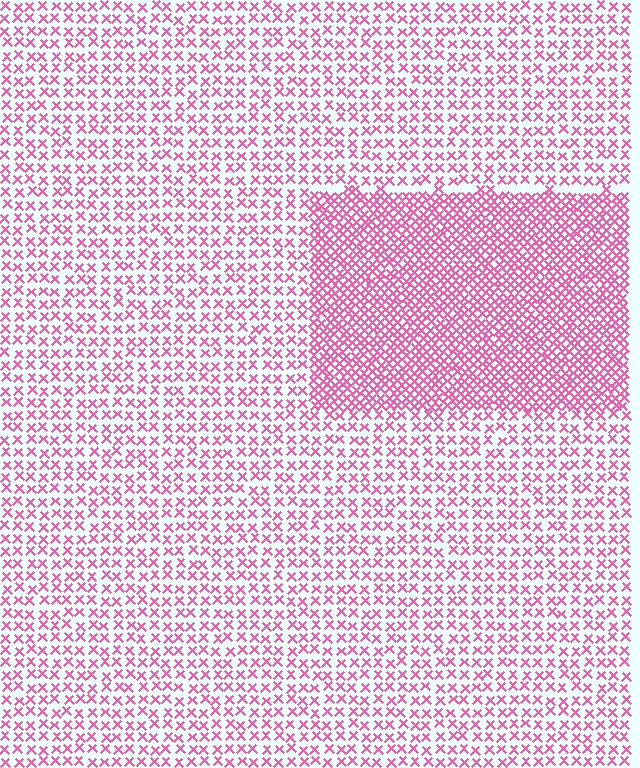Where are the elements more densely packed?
The elements are more densely packed inside the rectangle boundary.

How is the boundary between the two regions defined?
The boundary is defined by a change in element density (approximately 2.2x ratio). All elements are the same color, size, and shape.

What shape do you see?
I see a rectangle.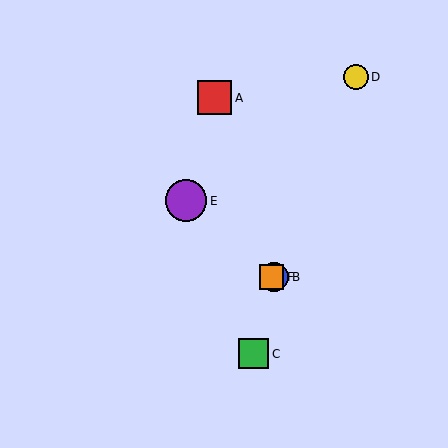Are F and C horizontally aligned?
No, F is at y≈277 and C is at y≈354.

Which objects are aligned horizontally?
Objects B, F are aligned horizontally.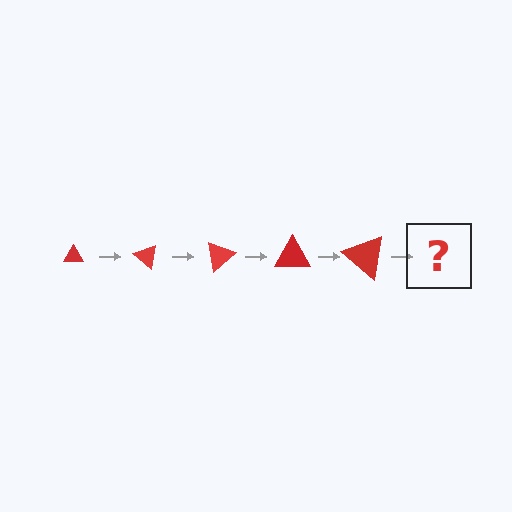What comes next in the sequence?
The next element should be a triangle, larger than the previous one and rotated 200 degrees from the start.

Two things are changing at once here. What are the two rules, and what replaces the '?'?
The two rules are that the triangle grows larger each step and it rotates 40 degrees each step. The '?' should be a triangle, larger than the previous one and rotated 200 degrees from the start.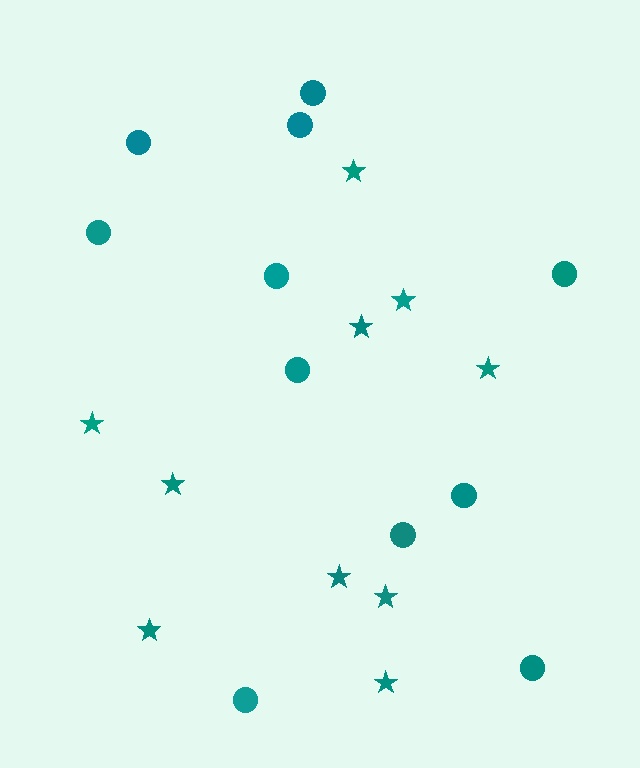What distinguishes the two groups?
There are 2 groups: one group of stars (10) and one group of circles (11).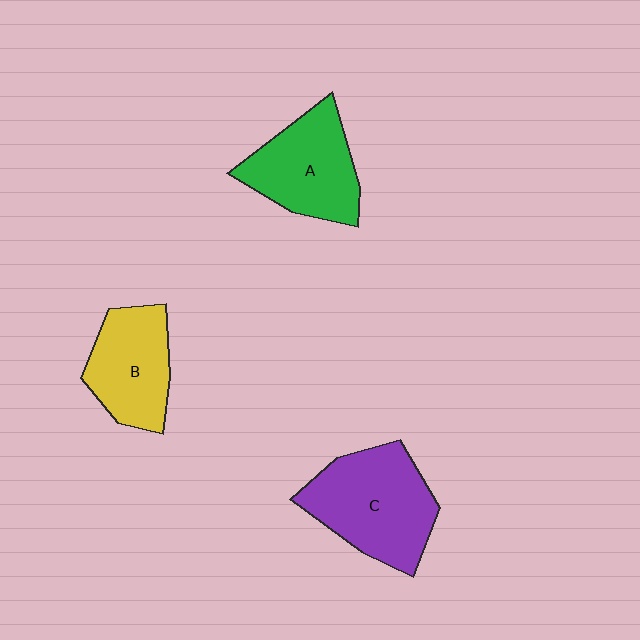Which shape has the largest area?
Shape C (purple).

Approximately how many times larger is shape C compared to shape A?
Approximately 1.2 times.